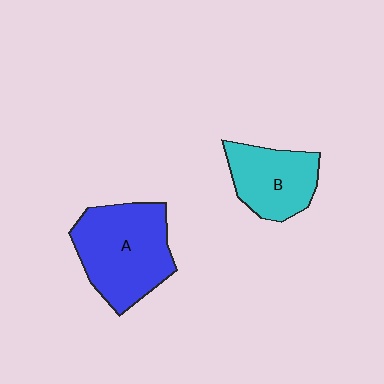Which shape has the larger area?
Shape A (blue).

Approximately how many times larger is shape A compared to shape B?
Approximately 1.5 times.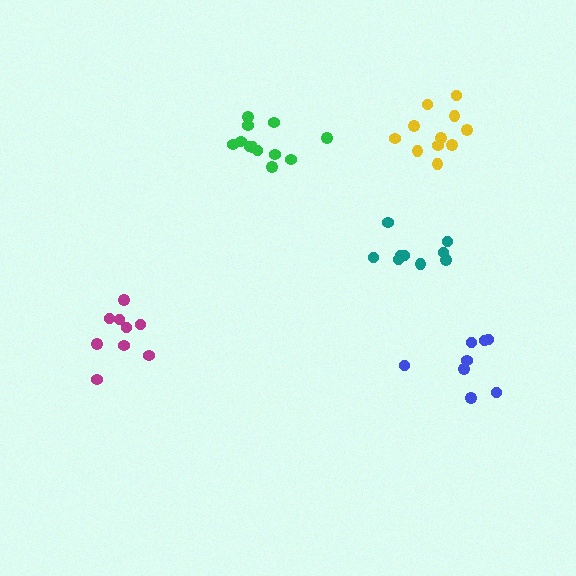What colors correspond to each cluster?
The clusters are colored: teal, yellow, green, magenta, blue.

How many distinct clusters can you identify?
There are 5 distinct clusters.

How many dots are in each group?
Group 1: 9 dots, Group 2: 11 dots, Group 3: 12 dots, Group 4: 9 dots, Group 5: 8 dots (49 total).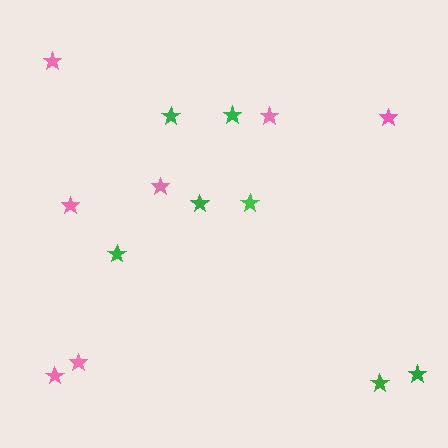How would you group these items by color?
There are 2 groups: one group of pink stars (7) and one group of green stars (7).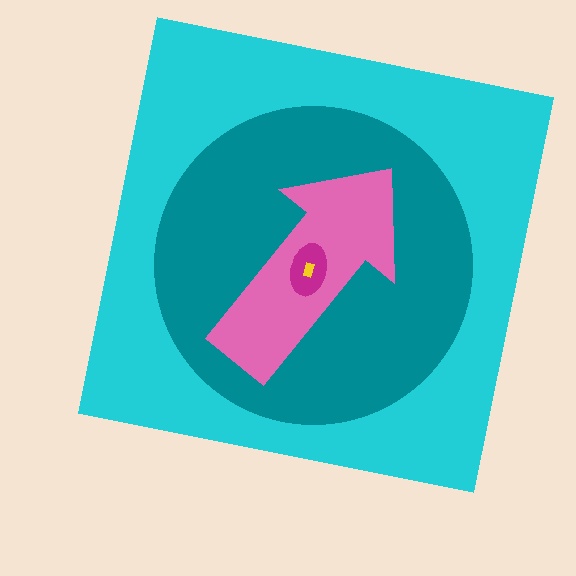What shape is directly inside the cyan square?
The teal circle.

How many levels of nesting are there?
5.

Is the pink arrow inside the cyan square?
Yes.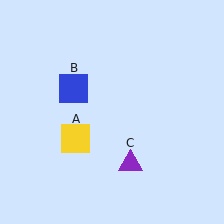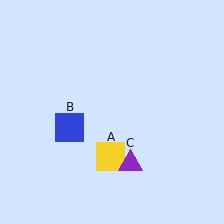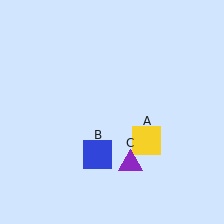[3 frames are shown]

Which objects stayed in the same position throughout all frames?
Purple triangle (object C) remained stationary.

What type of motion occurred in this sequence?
The yellow square (object A), blue square (object B) rotated counterclockwise around the center of the scene.